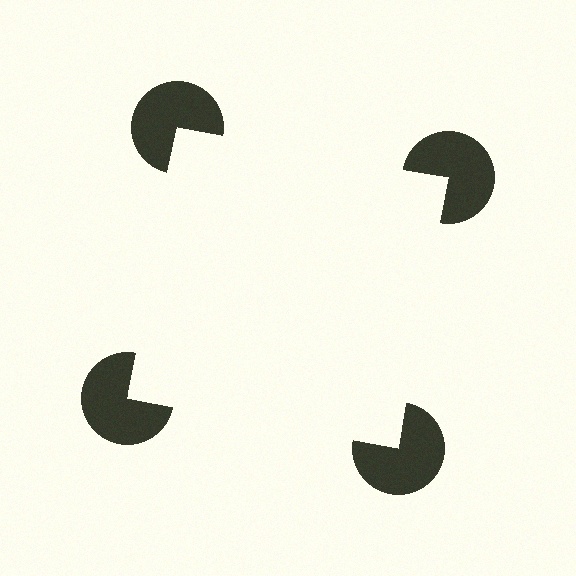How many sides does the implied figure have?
4 sides.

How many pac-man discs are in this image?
There are 4 — one at each vertex of the illusory square.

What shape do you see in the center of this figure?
An illusory square — its edges are inferred from the aligned wedge cuts in the pac-man discs, not physically drawn.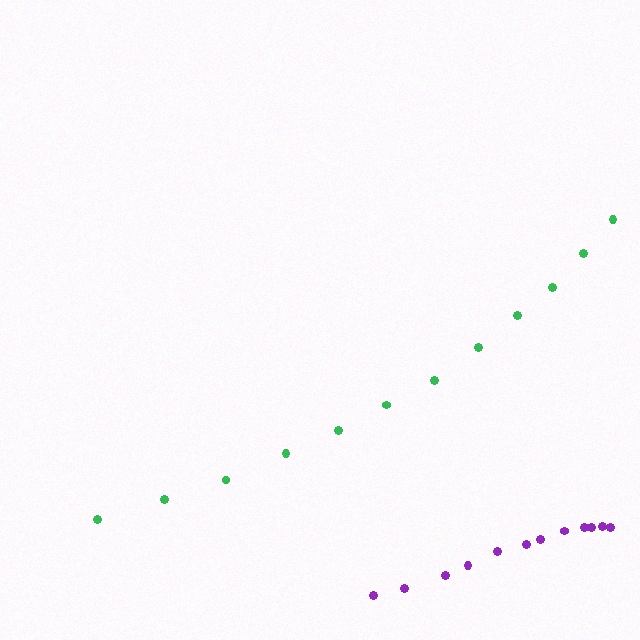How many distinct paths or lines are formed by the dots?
There are 2 distinct paths.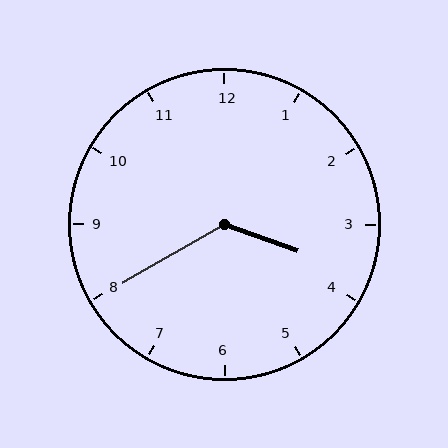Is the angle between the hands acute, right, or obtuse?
It is obtuse.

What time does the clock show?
3:40.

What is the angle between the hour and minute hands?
Approximately 130 degrees.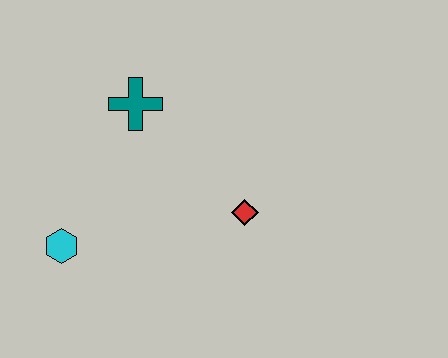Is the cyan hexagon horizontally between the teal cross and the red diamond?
No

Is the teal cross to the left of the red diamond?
Yes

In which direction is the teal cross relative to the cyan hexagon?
The teal cross is above the cyan hexagon.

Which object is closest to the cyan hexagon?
The teal cross is closest to the cyan hexagon.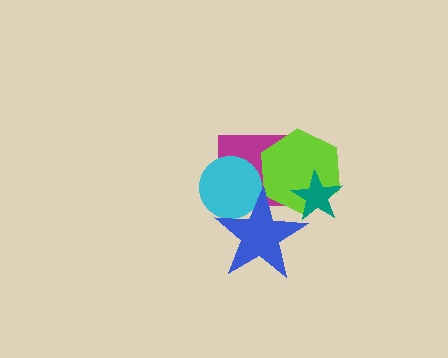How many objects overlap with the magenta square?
3 objects overlap with the magenta square.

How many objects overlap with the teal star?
2 objects overlap with the teal star.